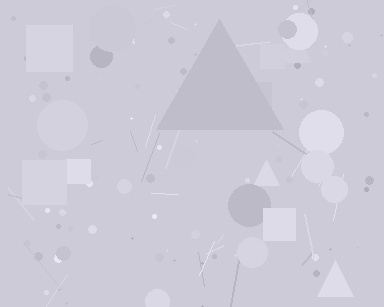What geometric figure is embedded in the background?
A triangle is embedded in the background.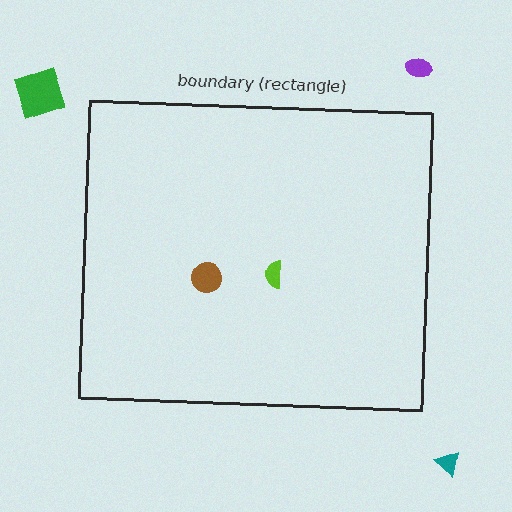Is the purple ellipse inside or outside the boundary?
Outside.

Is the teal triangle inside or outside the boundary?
Outside.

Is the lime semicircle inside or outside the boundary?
Inside.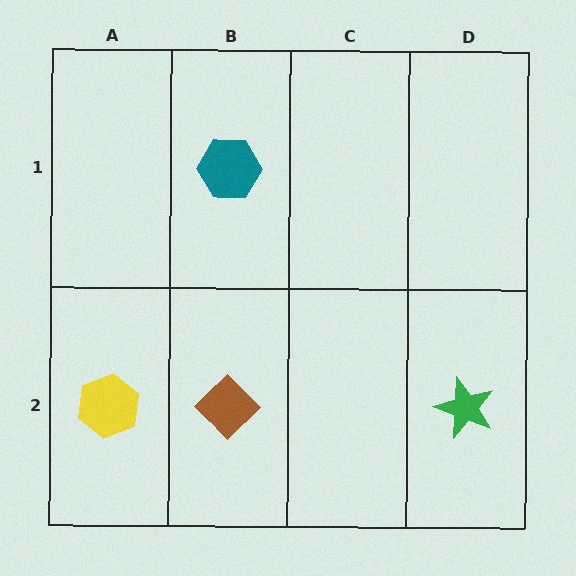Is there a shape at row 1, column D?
No, that cell is empty.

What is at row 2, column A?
A yellow hexagon.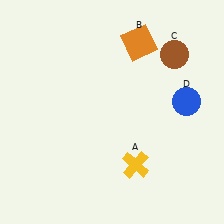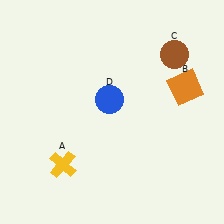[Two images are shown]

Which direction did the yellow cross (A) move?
The yellow cross (A) moved left.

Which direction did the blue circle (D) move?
The blue circle (D) moved left.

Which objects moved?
The objects that moved are: the yellow cross (A), the orange square (B), the blue circle (D).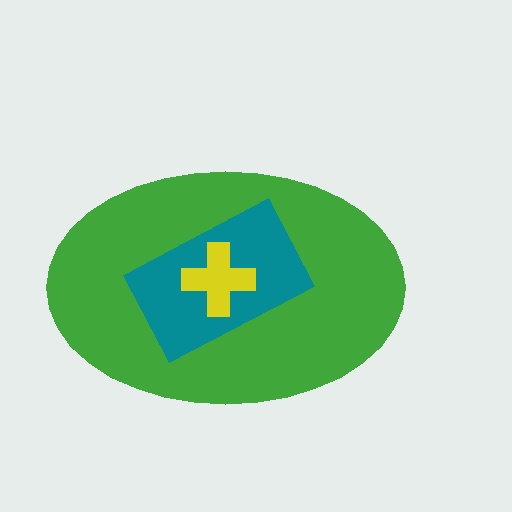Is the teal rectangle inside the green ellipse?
Yes.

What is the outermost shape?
The green ellipse.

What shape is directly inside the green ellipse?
The teal rectangle.